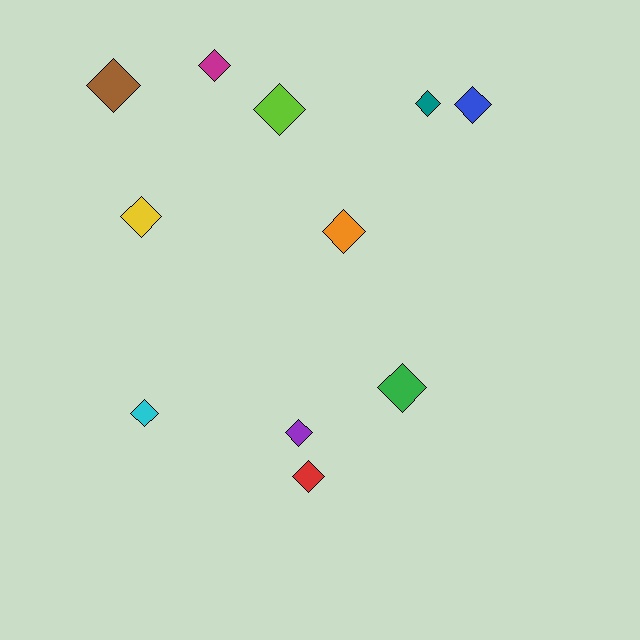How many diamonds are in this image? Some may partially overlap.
There are 11 diamonds.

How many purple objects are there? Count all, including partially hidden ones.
There is 1 purple object.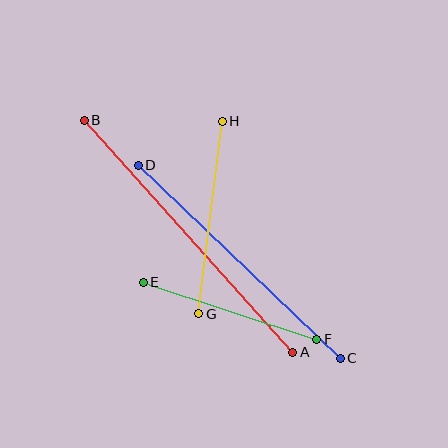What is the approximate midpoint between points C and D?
The midpoint is at approximately (239, 262) pixels.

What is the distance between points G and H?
The distance is approximately 194 pixels.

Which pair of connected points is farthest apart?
Points A and B are farthest apart.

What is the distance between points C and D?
The distance is approximately 279 pixels.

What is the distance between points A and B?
The distance is approximately 312 pixels.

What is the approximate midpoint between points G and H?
The midpoint is at approximately (211, 217) pixels.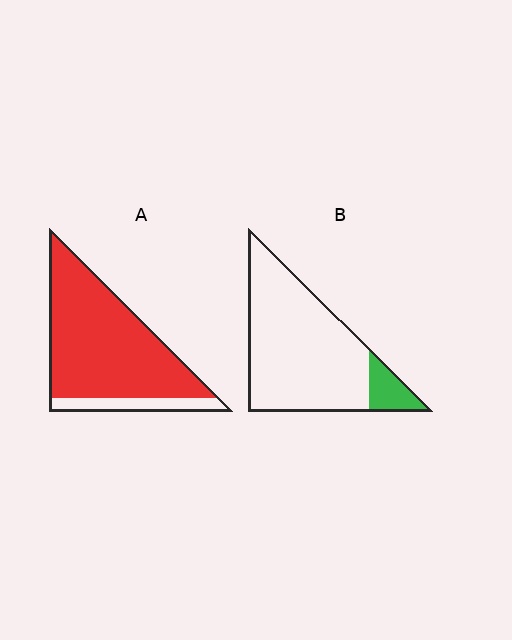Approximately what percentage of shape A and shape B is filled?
A is approximately 85% and B is approximately 10%.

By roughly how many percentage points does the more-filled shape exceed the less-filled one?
By roughly 75 percentage points (A over B).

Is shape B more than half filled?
No.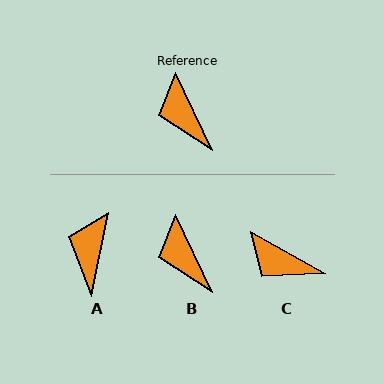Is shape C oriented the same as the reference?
No, it is off by about 36 degrees.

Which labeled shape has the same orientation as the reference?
B.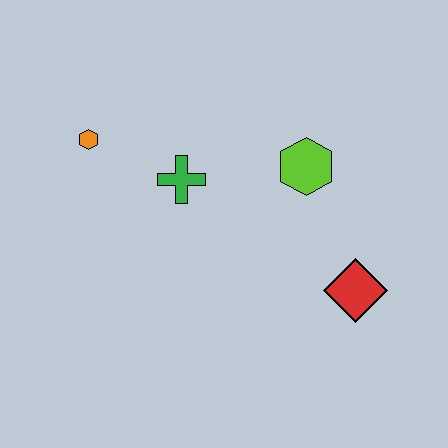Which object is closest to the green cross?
The orange hexagon is closest to the green cross.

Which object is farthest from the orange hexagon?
The red diamond is farthest from the orange hexagon.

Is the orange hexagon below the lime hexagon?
No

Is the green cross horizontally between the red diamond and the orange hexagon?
Yes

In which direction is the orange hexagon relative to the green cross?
The orange hexagon is to the left of the green cross.